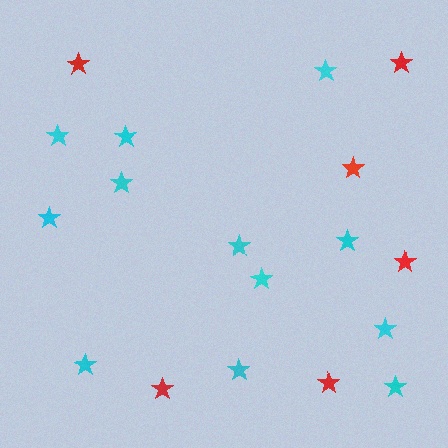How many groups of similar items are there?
There are 2 groups: one group of cyan stars (12) and one group of red stars (6).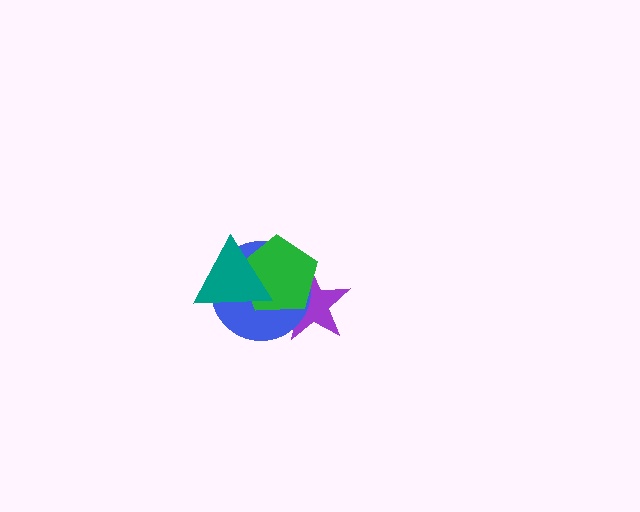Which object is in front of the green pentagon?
The teal triangle is in front of the green pentagon.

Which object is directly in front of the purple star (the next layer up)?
The blue circle is directly in front of the purple star.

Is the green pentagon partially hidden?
Yes, it is partially covered by another shape.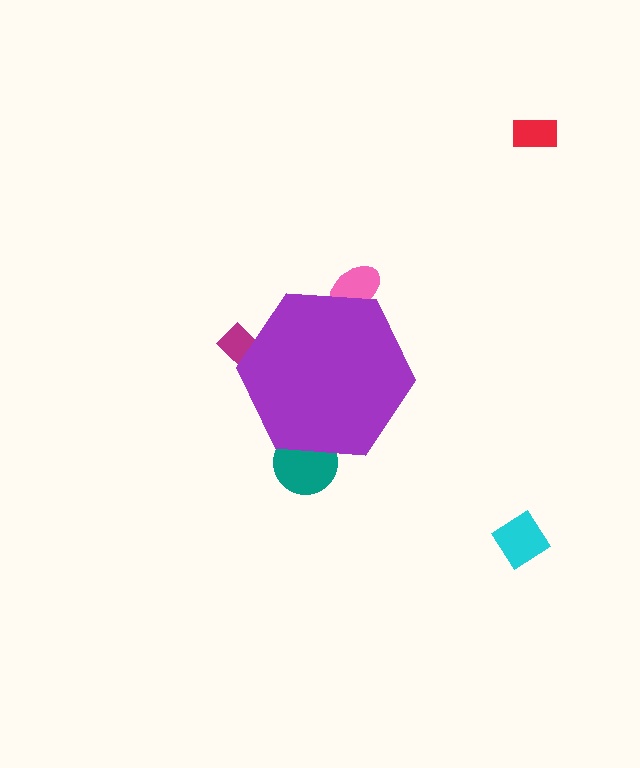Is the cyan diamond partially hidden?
No, the cyan diamond is fully visible.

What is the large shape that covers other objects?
A purple hexagon.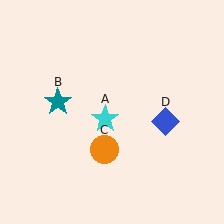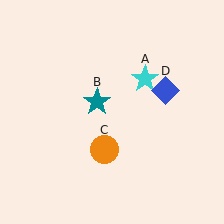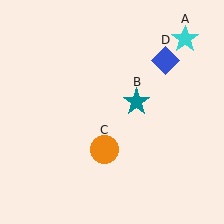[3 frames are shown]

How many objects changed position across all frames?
3 objects changed position: cyan star (object A), teal star (object B), blue diamond (object D).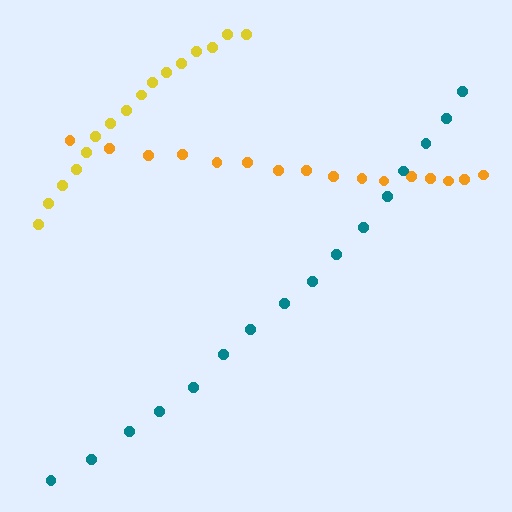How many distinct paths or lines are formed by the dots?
There are 3 distinct paths.